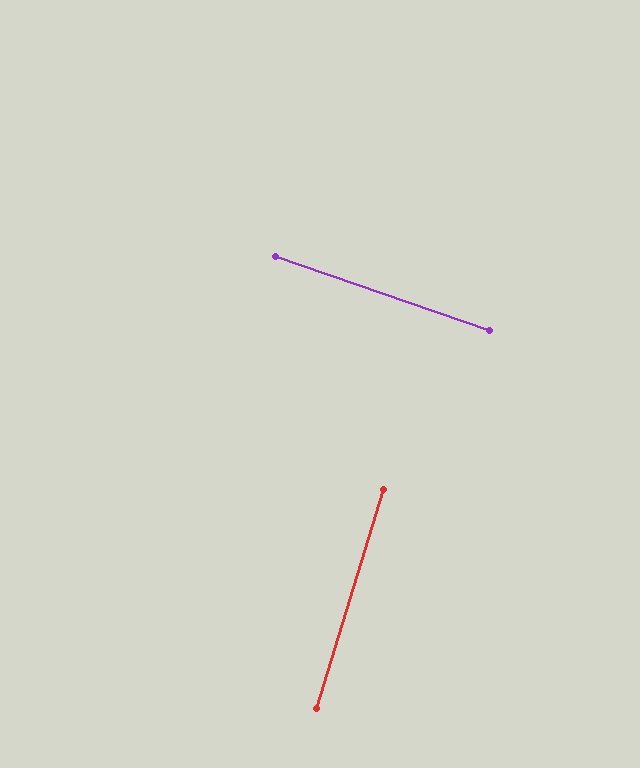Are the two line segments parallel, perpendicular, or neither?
Perpendicular — they meet at approximately 88°.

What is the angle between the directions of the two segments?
Approximately 88 degrees.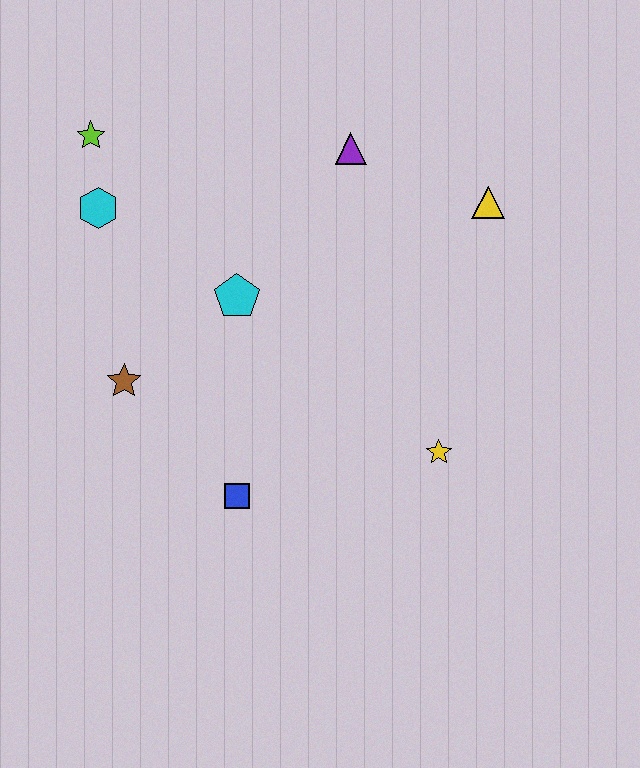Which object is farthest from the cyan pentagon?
The yellow triangle is farthest from the cyan pentagon.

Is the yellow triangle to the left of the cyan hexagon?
No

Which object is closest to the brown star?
The cyan pentagon is closest to the brown star.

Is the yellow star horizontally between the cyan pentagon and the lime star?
No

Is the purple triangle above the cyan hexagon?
Yes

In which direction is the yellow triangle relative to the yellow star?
The yellow triangle is above the yellow star.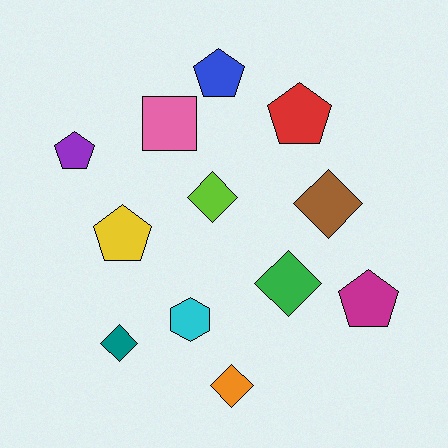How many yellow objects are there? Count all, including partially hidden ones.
There is 1 yellow object.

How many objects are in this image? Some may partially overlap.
There are 12 objects.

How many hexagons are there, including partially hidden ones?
There is 1 hexagon.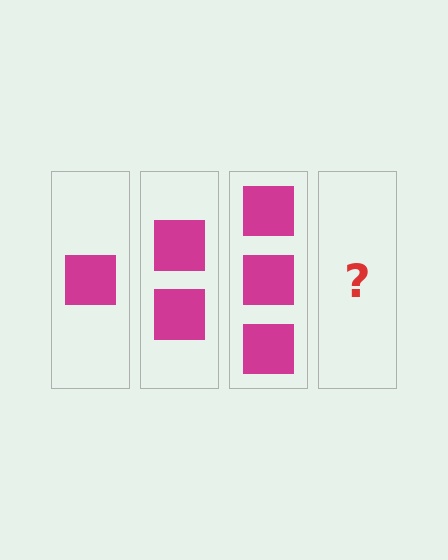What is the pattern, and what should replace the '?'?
The pattern is that each step adds one more square. The '?' should be 4 squares.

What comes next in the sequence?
The next element should be 4 squares.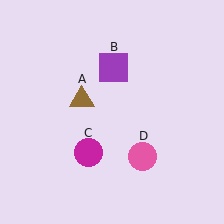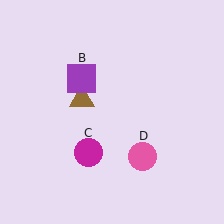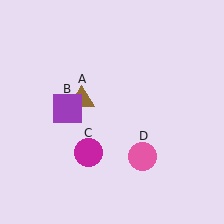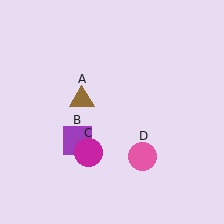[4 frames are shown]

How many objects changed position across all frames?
1 object changed position: purple square (object B).